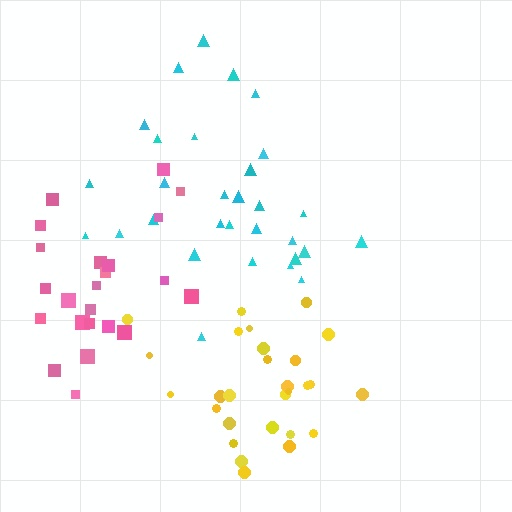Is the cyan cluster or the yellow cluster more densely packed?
Yellow.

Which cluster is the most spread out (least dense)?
Cyan.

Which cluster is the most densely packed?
Yellow.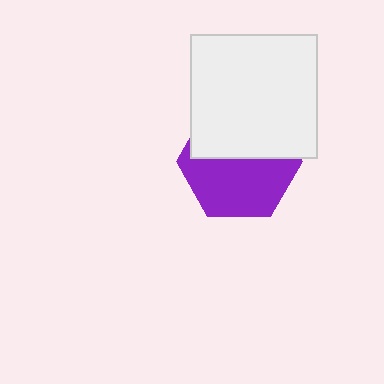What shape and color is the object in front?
The object in front is a white rectangle.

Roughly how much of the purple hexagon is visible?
About half of it is visible (roughly 54%).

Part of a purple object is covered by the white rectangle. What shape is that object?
It is a hexagon.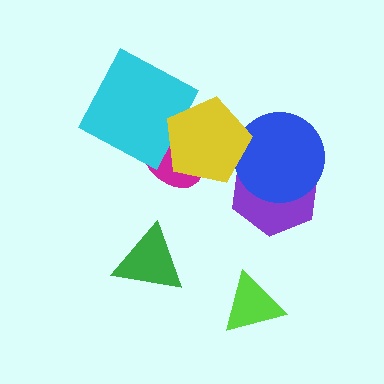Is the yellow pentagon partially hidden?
No, no other shape covers it.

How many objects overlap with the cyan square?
2 objects overlap with the cyan square.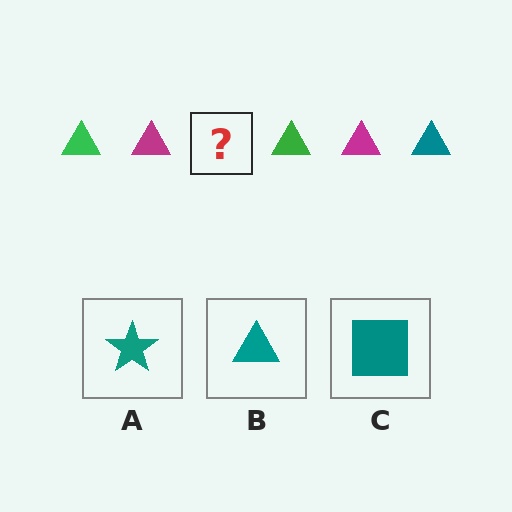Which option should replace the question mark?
Option B.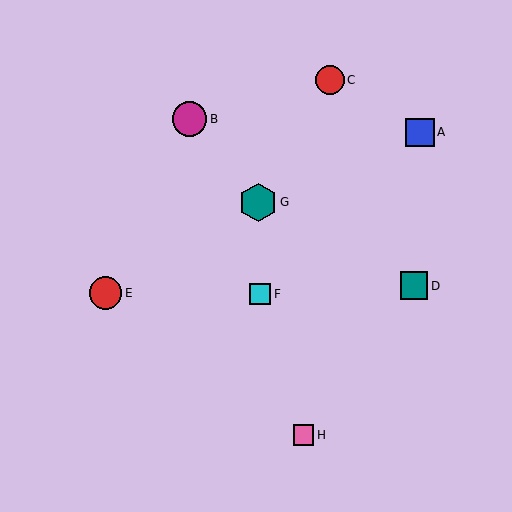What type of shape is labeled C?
Shape C is a red circle.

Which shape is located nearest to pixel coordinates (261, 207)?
The teal hexagon (labeled G) at (258, 203) is nearest to that location.